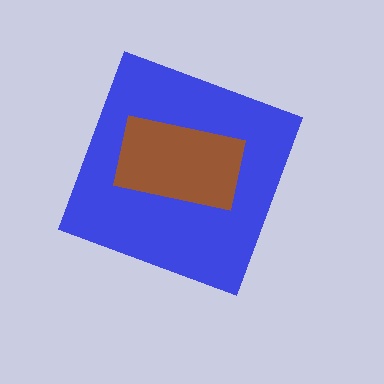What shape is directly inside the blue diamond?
The brown rectangle.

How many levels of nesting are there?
2.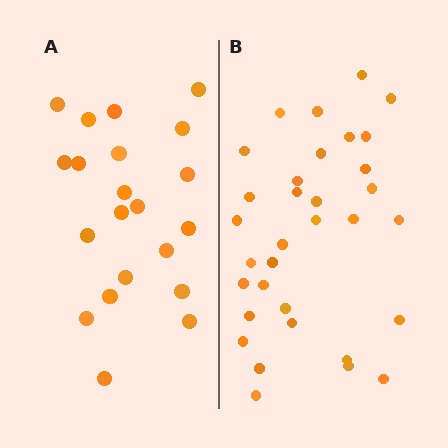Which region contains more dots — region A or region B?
Region B (the right region) has more dots.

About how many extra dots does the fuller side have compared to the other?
Region B has roughly 12 or so more dots than region A.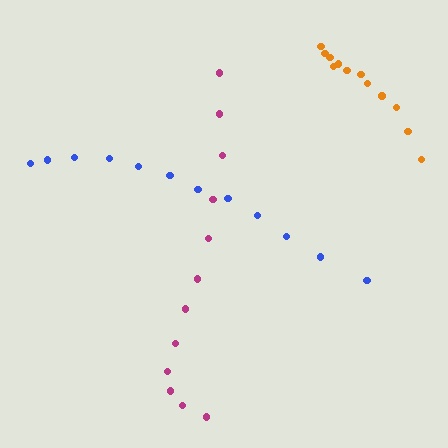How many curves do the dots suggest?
There are 3 distinct paths.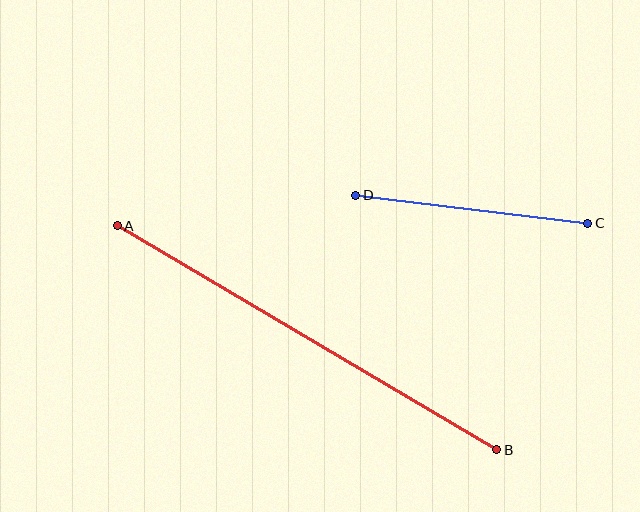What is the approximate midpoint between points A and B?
The midpoint is at approximately (307, 338) pixels.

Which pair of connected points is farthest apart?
Points A and B are farthest apart.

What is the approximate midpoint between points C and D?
The midpoint is at approximately (472, 209) pixels.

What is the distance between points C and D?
The distance is approximately 234 pixels.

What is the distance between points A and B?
The distance is approximately 441 pixels.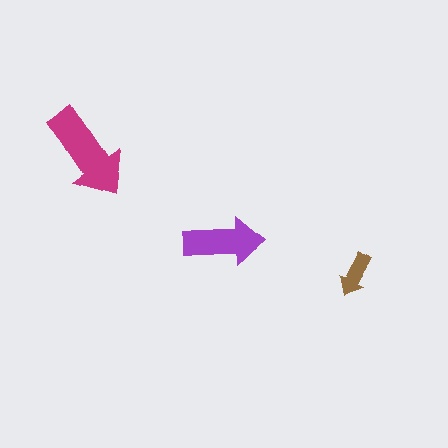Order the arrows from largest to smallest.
the magenta one, the purple one, the brown one.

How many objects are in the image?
There are 3 objects in the image.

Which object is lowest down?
The brown arrow is bottommost.